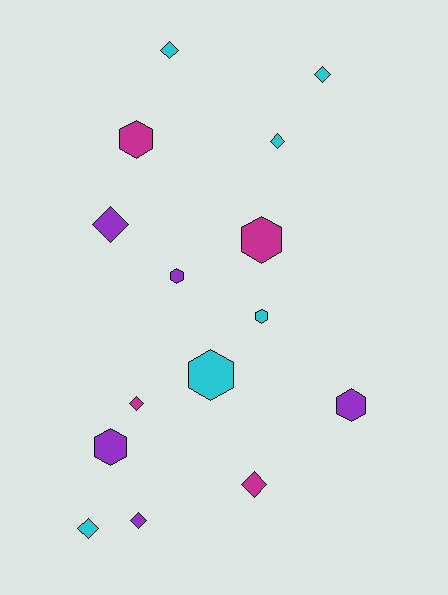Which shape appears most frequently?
Diamond, with 8 objects.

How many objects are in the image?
There are 15 objects.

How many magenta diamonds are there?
There are 2 magenta diamonds.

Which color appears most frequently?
Cyan, with 6 objects.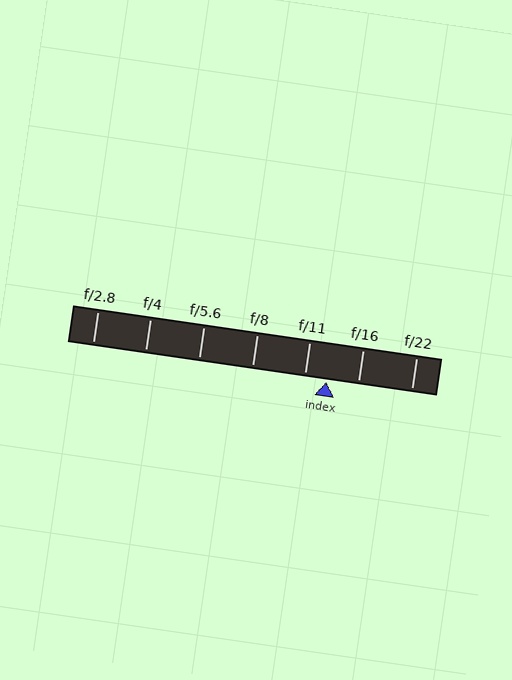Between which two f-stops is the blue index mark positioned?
The index mark is between f/11 and f/16.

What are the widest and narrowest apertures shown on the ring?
The widest aperture shown is f/2.8 and the narrowest is f/22.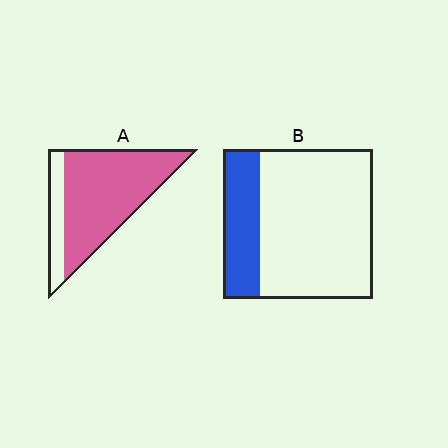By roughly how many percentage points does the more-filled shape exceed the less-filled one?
By roughly 55 percentage points (A over B).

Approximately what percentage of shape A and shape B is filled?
A is approximately 80% and B is approximately 25%.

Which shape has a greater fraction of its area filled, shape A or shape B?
Shape A.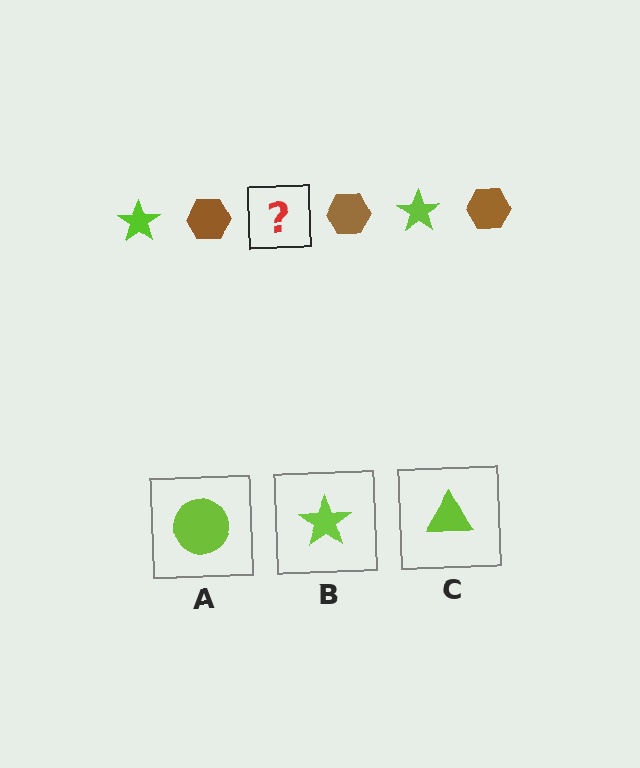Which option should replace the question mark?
Option B.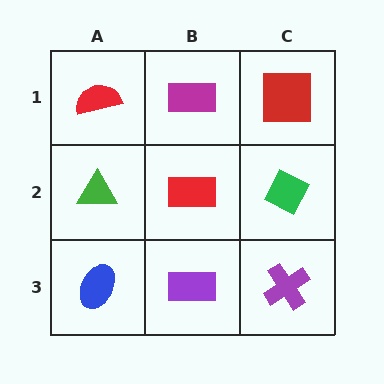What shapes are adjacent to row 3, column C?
A green diamond (row 2, column C), a purple rectangle (row 3, column B).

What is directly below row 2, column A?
A blue ellipse.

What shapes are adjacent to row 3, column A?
A green triangle (row 2, column A), a purple rectangle (row 3, column B).